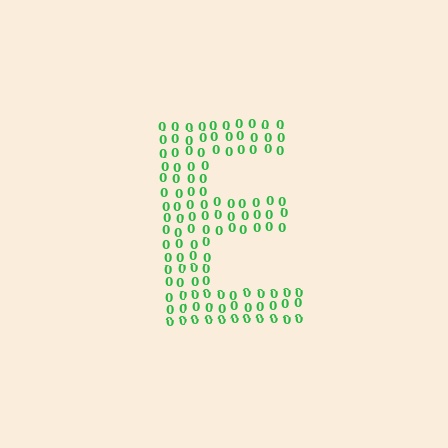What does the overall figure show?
The overall figure shows the letter E.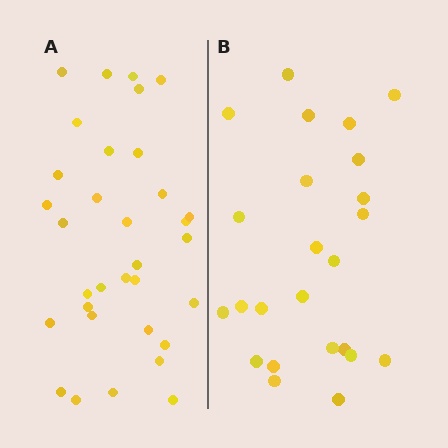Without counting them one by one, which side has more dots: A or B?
Region A (the left region) has more dots.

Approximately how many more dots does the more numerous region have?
Region A has roughly 8 or so more dots than region B.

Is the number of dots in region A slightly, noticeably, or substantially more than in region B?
Region A has noticeably more, but not dramatically so. The ratio is roughly 1.4 to 1.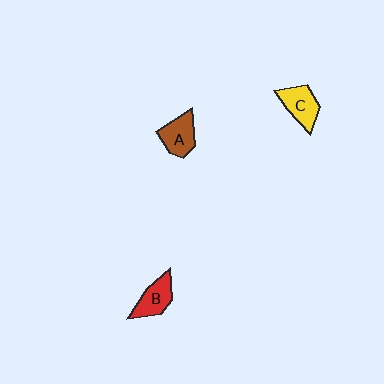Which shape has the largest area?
Shape C (yellow).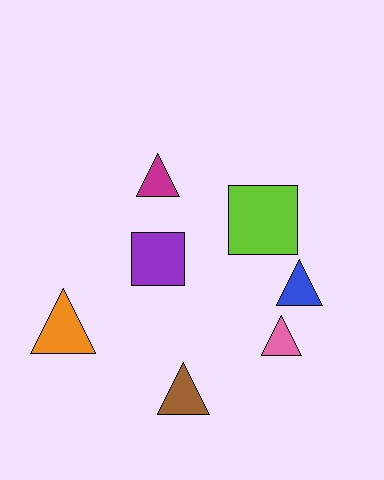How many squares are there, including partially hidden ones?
There are 2 squares.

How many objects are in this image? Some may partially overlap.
There are 7 objects.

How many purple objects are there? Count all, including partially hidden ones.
There is 1 purple object.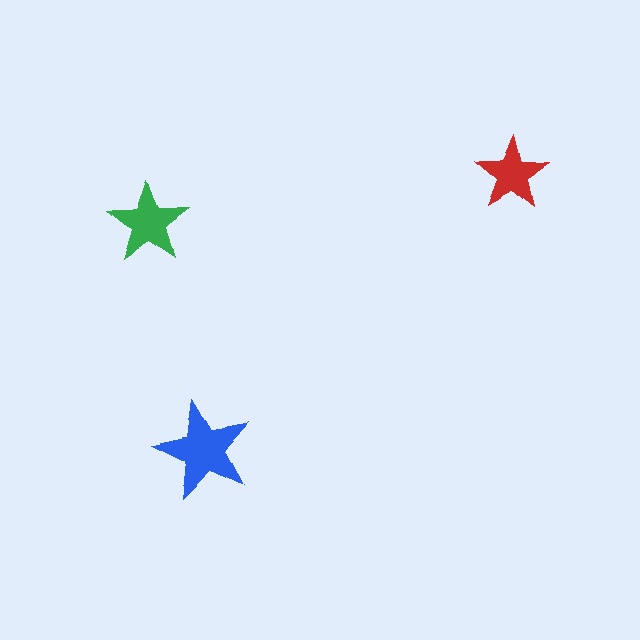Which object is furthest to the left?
The green star is leftmost.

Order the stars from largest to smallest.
the blue one, the green one, the red one.